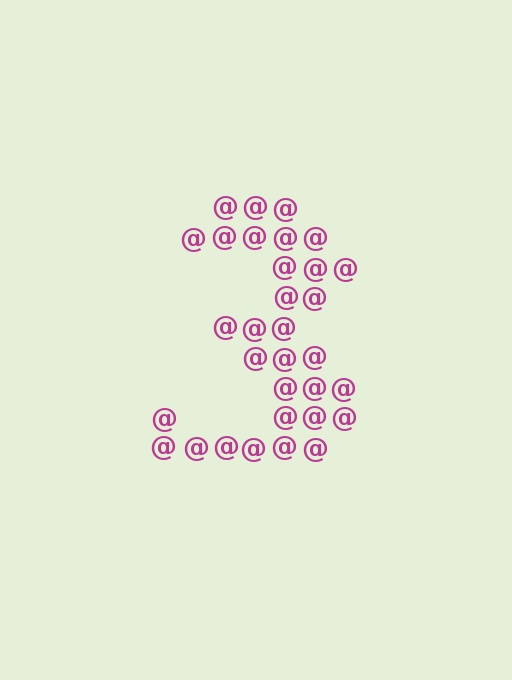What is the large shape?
The large shape is the digit 3.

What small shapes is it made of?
It is made of small at signs.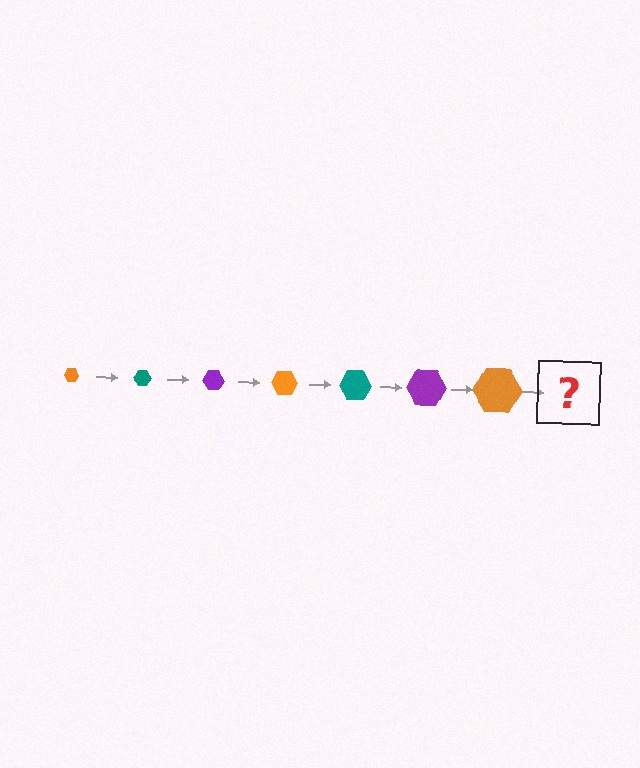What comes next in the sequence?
The next element should be a teal hexagon, larger than the previous one.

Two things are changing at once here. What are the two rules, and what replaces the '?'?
The two rules are that the hexagon grows larger each step and the color cycles through orange, teal, and purple. The '?' should be a teal hexagon, larger than the previous one.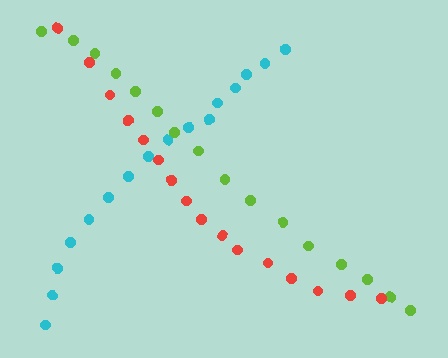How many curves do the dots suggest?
There are 3 distinct paths.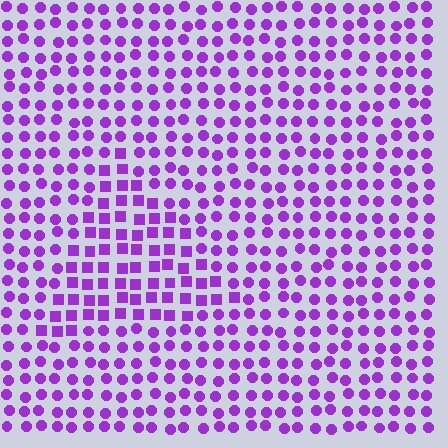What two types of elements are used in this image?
The image uses squares inside the triangle region and circles outside it.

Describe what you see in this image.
The image is filled with small purple elements arranged in a uniform grid. A triangle-shaped region contains squares, while the surrounding area contains circles. The boundary is defined purely by the change in element shape.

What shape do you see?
I see a triangle.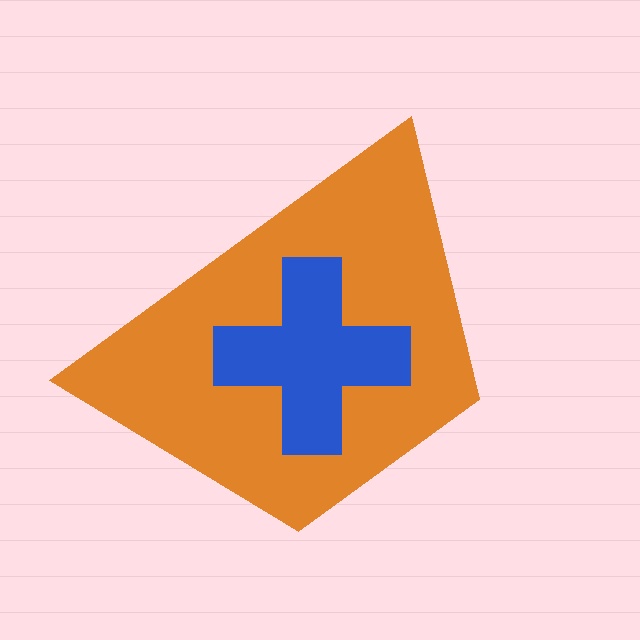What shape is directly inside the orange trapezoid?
The blue cross.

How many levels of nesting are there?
2.